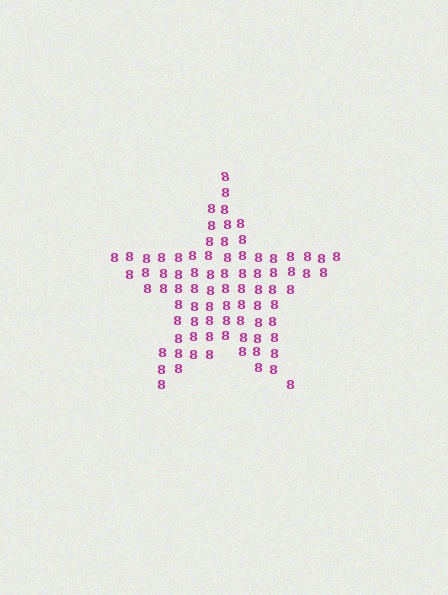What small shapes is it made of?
It is made of small digit 8's.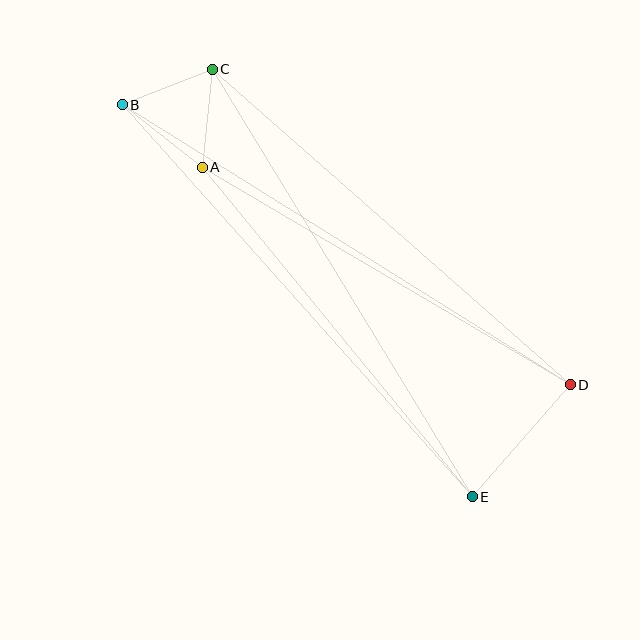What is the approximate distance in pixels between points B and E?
The distance between B and E is approximately 525 pixels.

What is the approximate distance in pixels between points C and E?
The distance between C and E is approximately 501 pixels.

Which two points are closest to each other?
Points B and C are closest to each other.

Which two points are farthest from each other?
Points B and D are farthest from each other.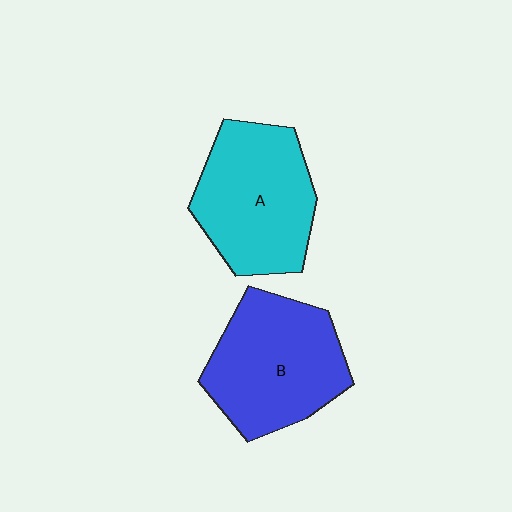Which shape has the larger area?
Shape B (blue).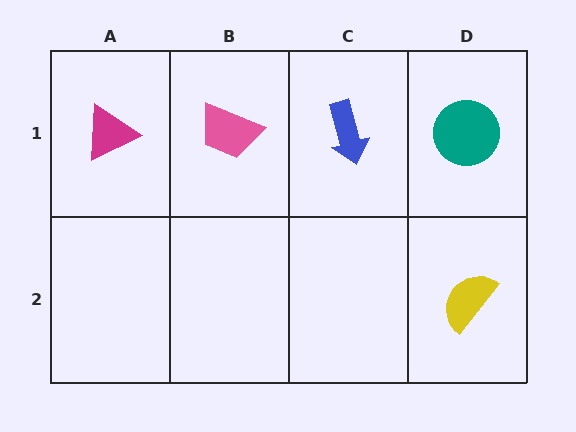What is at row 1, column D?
A teal circle.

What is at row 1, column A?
A magenta triangle.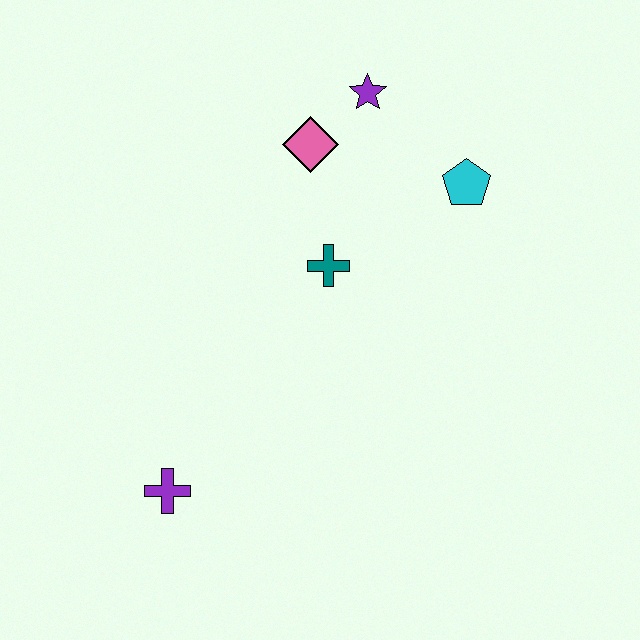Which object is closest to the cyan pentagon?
The purple star is closest to the cyan pentagon.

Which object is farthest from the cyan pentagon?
The purple cross is farthest from the cyan pentagon.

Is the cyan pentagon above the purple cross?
Yes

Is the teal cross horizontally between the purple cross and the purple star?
Yes